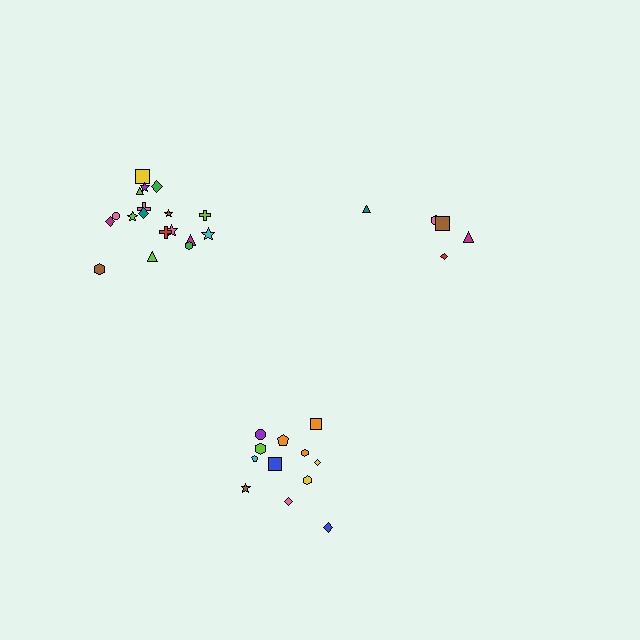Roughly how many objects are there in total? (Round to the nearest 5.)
Roughly 35 objects in total.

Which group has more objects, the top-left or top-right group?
The top-left group.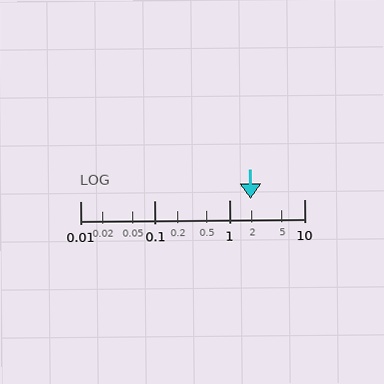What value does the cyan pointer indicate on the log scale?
The pointer indicates approximately 1.9.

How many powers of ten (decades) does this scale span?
The scale spans 3 decades, from 0.01 to 10.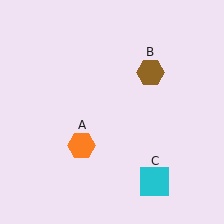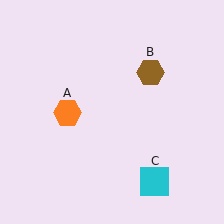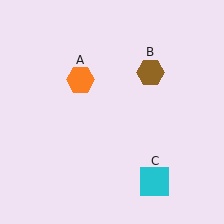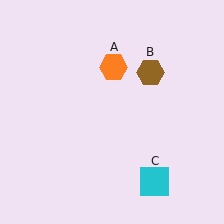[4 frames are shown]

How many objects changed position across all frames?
1 object changed position: orange hexagon (object A).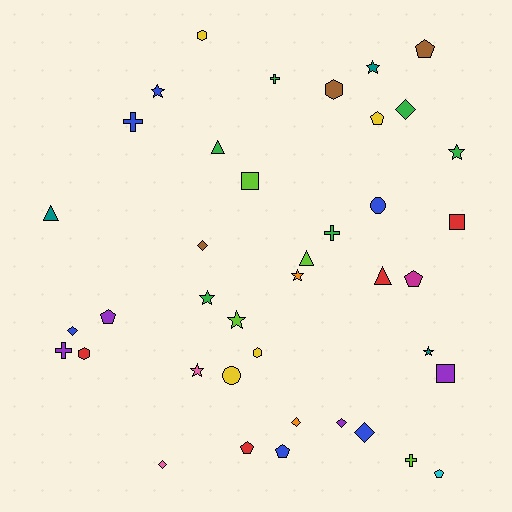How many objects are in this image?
There are 40 objects.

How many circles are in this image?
There are 2 circles.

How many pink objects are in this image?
There are 2 pink objects.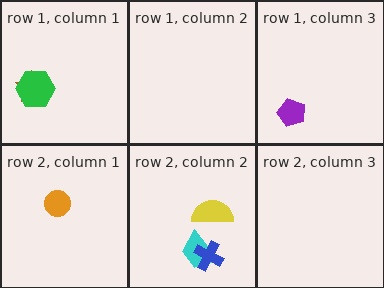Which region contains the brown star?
The row 1, column 1 region.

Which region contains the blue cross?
The row 2, column 2 region.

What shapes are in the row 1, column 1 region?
The brown star, the green hexagon.